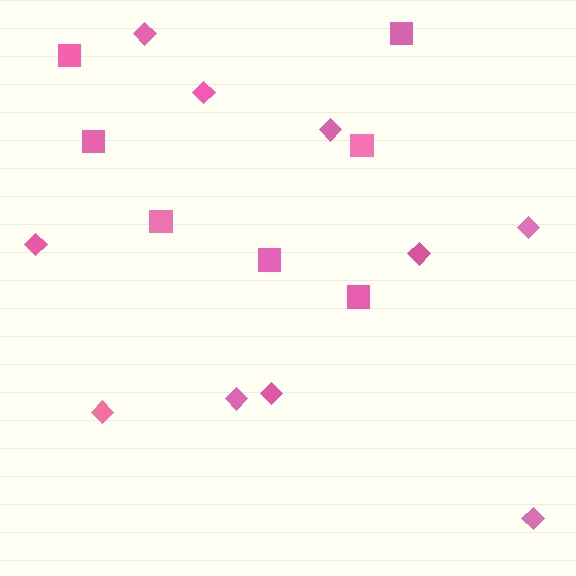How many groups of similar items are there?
There are 2 groups: one group of squares (7) and one group of diamonds (10).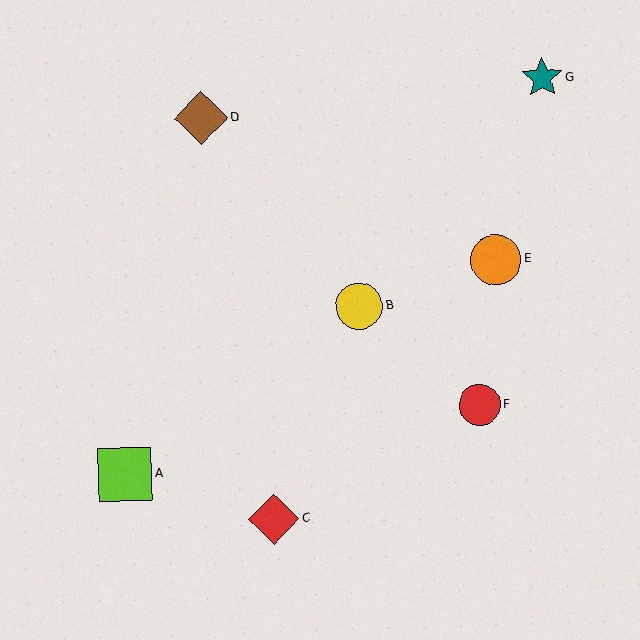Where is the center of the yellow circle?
The center of the yellow circle is at (359, 306).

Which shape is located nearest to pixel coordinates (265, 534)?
The red diamond (labeled C) at (274, 519) is nearest to that location.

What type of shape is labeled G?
Shape G is a teal star.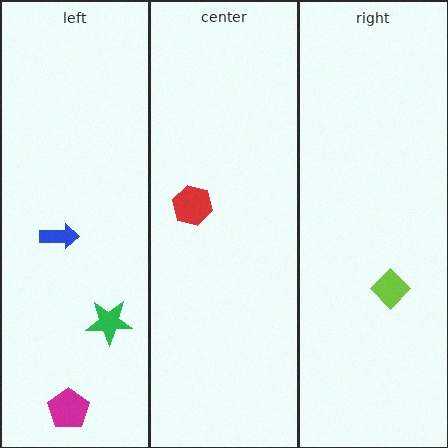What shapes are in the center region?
The red hexagon.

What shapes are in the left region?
The blue arrow, the green star, the magenta pentagon.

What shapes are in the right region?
The lime diamond.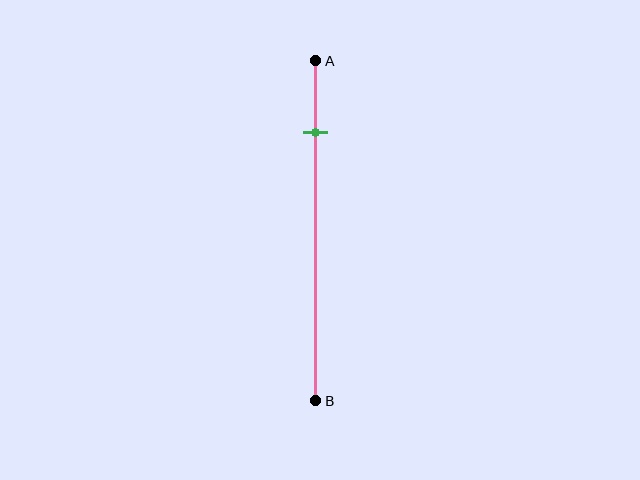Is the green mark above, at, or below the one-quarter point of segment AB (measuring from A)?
The green mark is above the one-quarter point of segment AB.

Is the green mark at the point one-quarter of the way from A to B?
No, the mark is at about 20% from A, not at the 25% one-quarter point.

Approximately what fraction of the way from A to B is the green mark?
The green mark is approximately 20% of the way from A to B.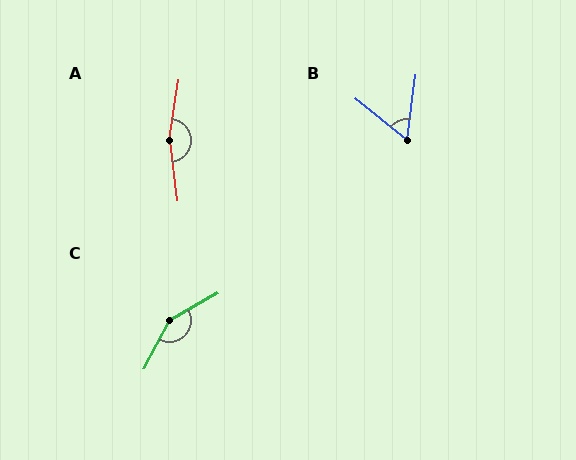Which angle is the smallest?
B, at approximately 58 degrees.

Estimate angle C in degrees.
Approximately 147 degrees.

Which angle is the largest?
A, at approximately 164 degrees.